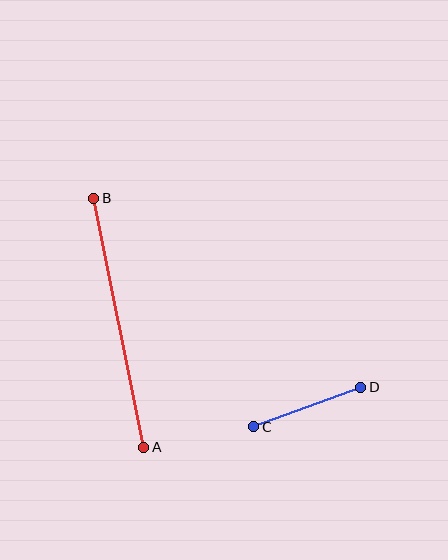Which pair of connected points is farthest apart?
Points A and B are farthest apart.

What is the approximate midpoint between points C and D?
The midpoint is at approximately (307, 407) pixels.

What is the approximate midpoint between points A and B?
The midpoint is at approximately (119, 323) pixels.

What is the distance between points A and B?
The distance is approximately 254 pixels.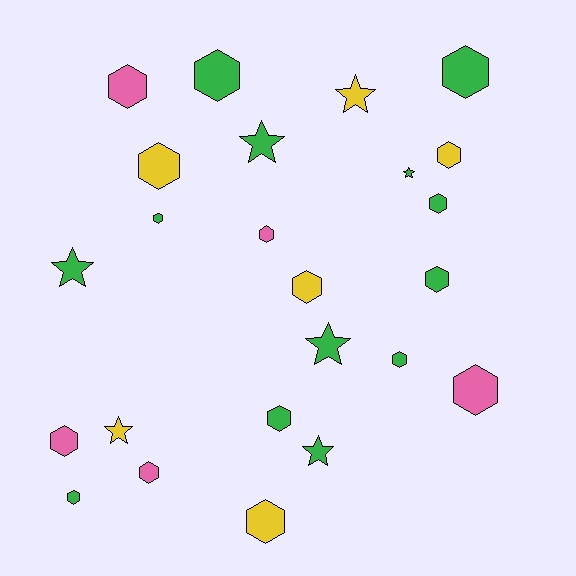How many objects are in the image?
There are 24 objects.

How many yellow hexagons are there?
There are 4 yellow hexagons.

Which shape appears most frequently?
Hexagon, with 17 objects.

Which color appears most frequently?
Green, with 13 objects.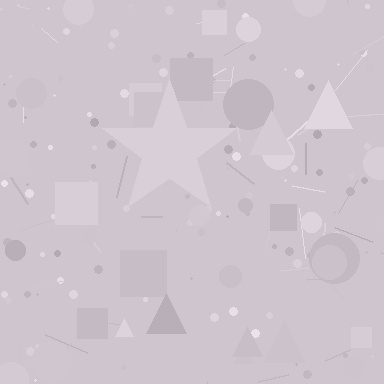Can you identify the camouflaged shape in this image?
The camouflaged shape is a star.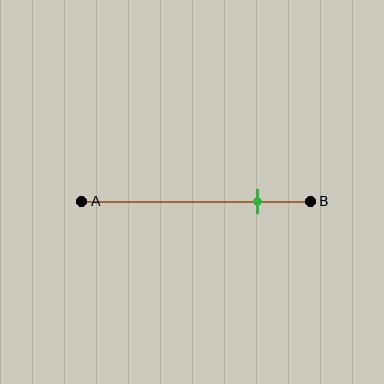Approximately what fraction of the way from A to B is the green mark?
The green mark is approximately 75% of the way from A to B.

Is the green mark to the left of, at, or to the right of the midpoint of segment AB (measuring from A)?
The green mark is to the right of the midpoint of segment AB.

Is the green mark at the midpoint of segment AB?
No, the mark is at about 75% from A, not at the 50% midpoint.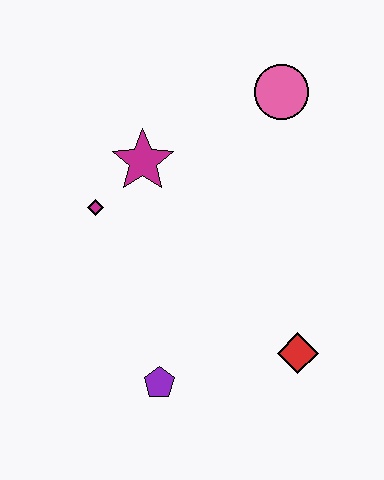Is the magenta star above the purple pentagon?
Yes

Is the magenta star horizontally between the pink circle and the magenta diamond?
Yes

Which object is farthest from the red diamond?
The pink circle is farthest from the red diamond.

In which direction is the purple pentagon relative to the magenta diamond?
The purple pentagon is below the magenta diamond.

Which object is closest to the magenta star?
The magenta diamond is closest to the magenta star.